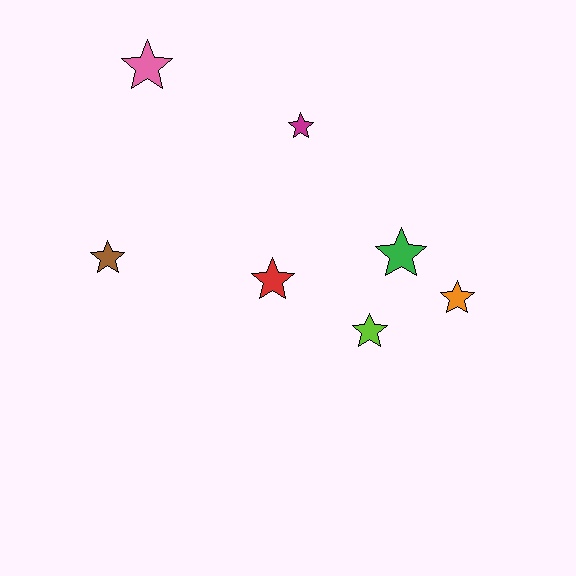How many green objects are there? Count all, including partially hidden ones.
There is 1 green object.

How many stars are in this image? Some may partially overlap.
There are 7 stars.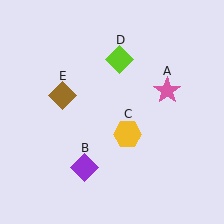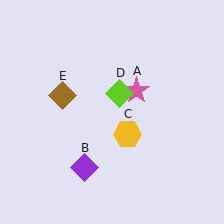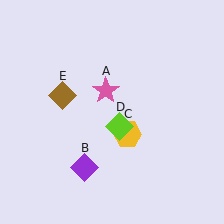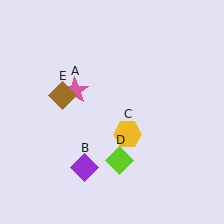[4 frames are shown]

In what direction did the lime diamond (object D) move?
The lime diamond (object D) moved down.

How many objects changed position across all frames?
2 objects changed position: pink star (object A), lime diamond (object D).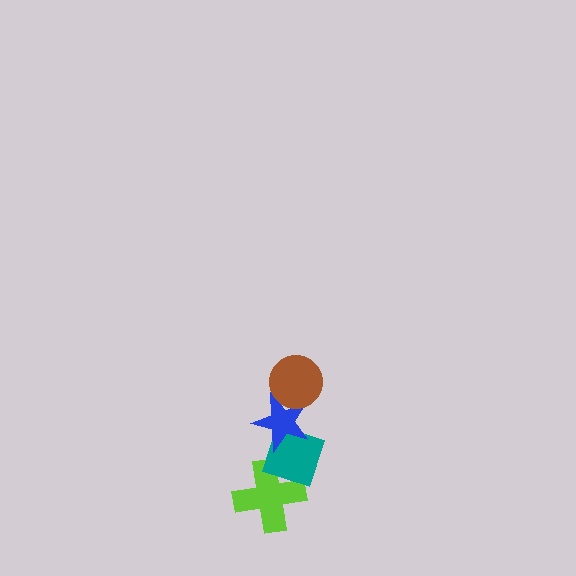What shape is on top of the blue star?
The brown circle is on top of the blue star.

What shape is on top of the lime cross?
The teal diamond is on top of the lime cross.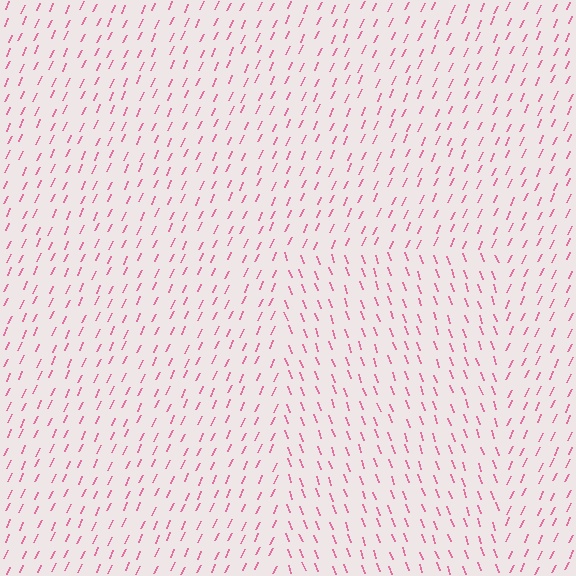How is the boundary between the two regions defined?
The boundary is defined purely by a change in line orientation (approximately 45 degrees difference). All lines are the same color and thickness.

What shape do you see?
I see a rectangle.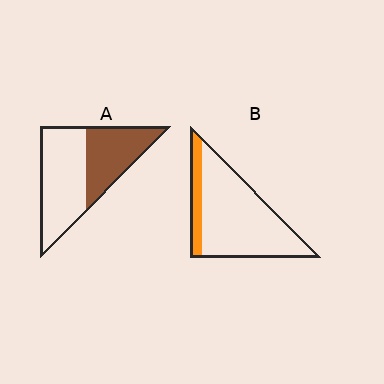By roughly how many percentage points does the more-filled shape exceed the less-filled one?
By roughly 25 percentage points (A over B).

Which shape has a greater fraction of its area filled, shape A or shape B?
Shape A.